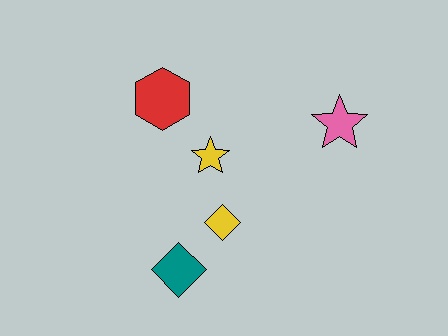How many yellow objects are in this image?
There are 2 yellow objects.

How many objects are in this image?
There are 5 objects.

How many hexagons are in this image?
There is 1 hexagon.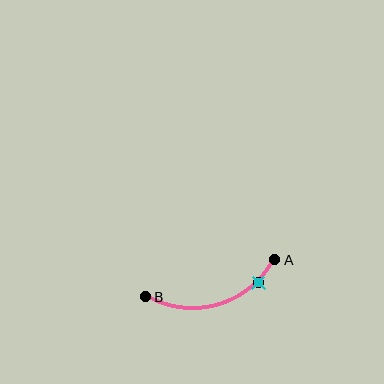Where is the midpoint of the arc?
The arc midpoint is the point on the curve farthest from the straight line joining A and B. It sits below that line.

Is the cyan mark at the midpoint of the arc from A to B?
No. The cyan mark lies on the arc but is closer to endpoint A. The arc midpoint would be at the point on the curve equidistant along the arc from both A and B.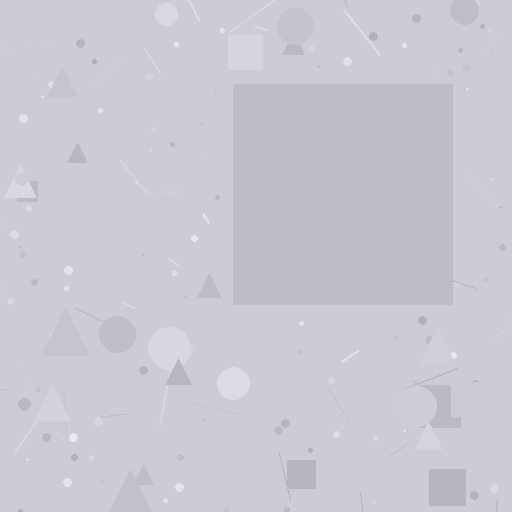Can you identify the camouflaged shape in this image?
The camouflaged shape is a square.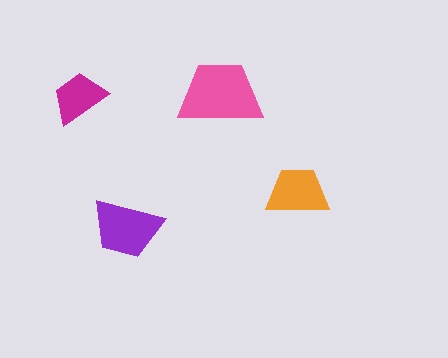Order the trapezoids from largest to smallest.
the pink one, the purple one, the orange one, the magenta one.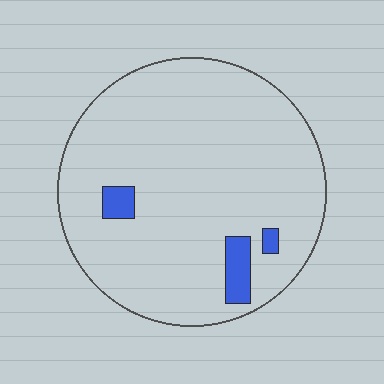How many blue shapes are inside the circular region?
3.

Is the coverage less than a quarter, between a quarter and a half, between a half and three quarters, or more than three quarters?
Less than a quarter.